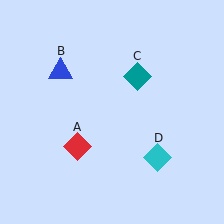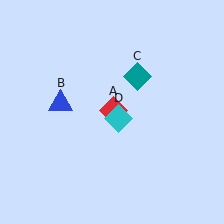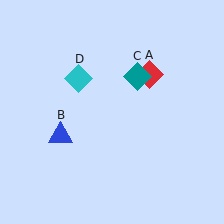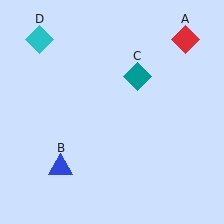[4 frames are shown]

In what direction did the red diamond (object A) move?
The red diamond (object A) moved up and to the right.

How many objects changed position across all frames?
3 objects changed position: red diamond (object A), blue triangle (object B), cyan diamond (object D).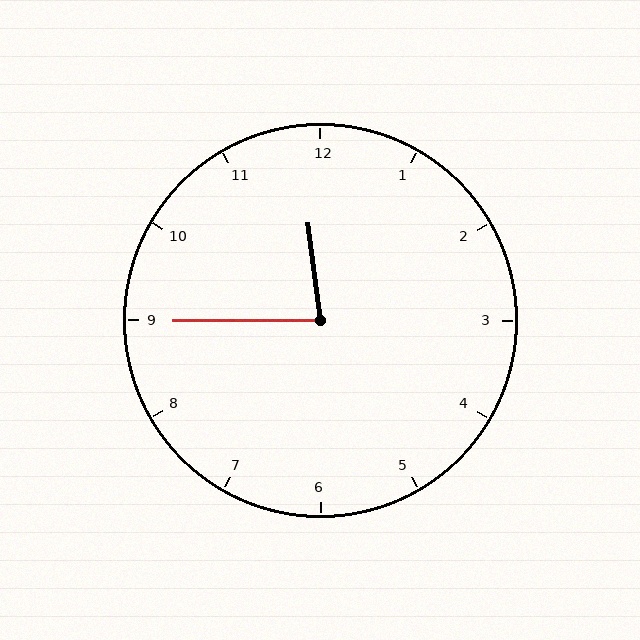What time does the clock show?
11:45.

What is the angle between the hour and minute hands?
Approximately 82 degrees.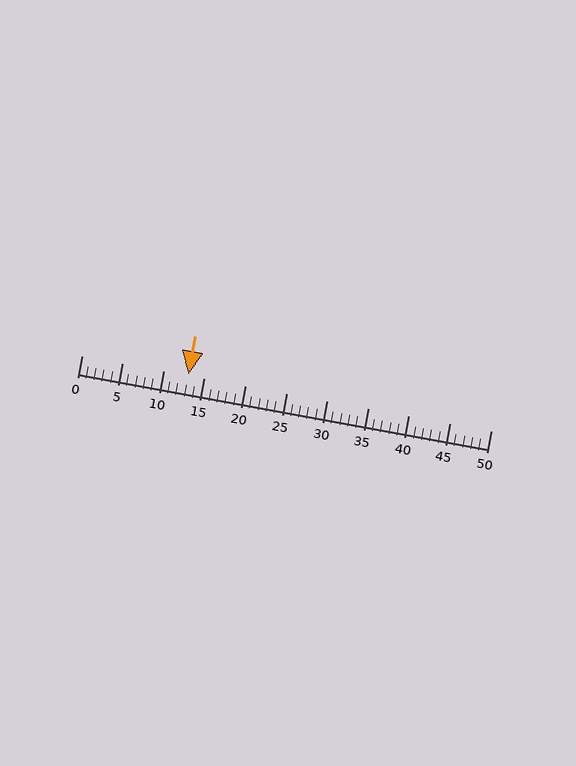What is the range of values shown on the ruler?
The ruler shows values from 0 to 50.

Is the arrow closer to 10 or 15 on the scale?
The arrow is closer to 15.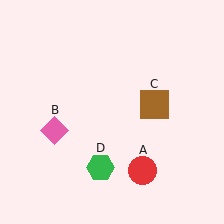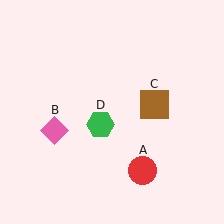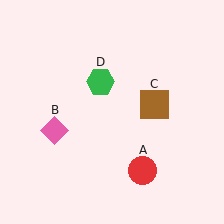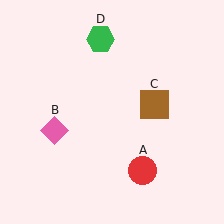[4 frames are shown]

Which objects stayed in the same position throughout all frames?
Red circle (object A) and pink diamond (object B) and brown square (object C) remained stationary.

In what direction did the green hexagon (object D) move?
The green hexagon (object D) moved up.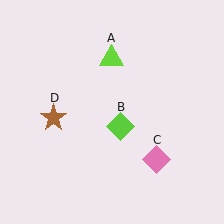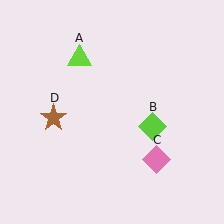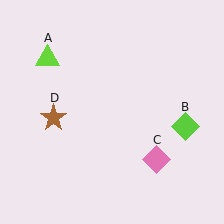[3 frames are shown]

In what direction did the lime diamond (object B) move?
The lime diamond (object B) moved right.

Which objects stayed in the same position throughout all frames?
Pink diamond (object C) and brown star (object D) remained stationary.